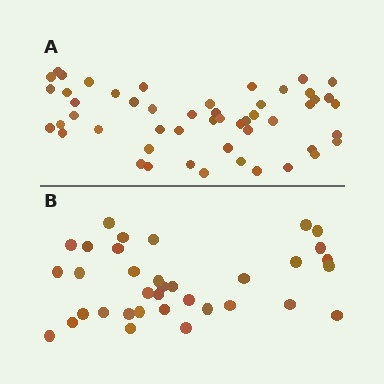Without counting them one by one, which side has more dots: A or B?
Region A (the top region) has more dots.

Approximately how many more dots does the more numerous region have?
Region A has approximately 15 more dots than region B.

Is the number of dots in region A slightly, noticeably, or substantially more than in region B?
Region A has substantially more. The ratio is roughly 1.5 to 1.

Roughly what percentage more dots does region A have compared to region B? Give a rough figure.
About 45% more.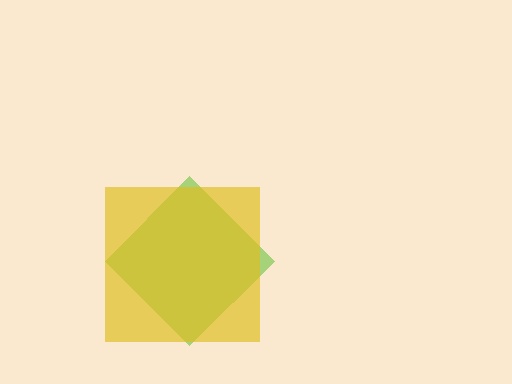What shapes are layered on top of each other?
The layered shapes are: a lime diamond, a yellow square.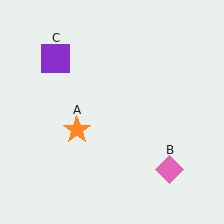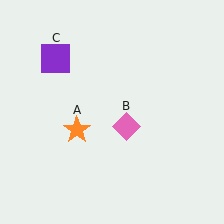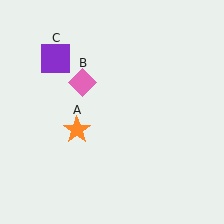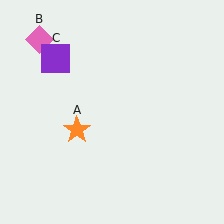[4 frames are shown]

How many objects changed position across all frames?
1 object changed position: pink diamond (object B).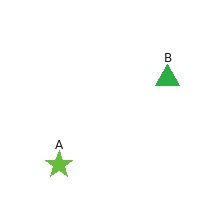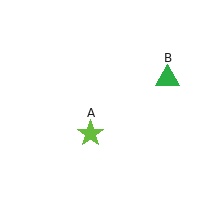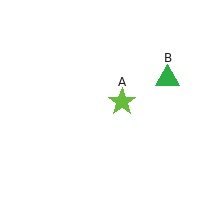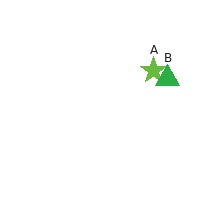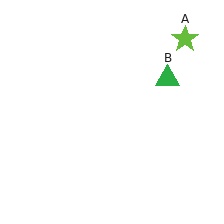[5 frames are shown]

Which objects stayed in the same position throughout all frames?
Green triangle (object B) remained stationary.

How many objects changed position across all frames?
1 object changed position: lime star (object A).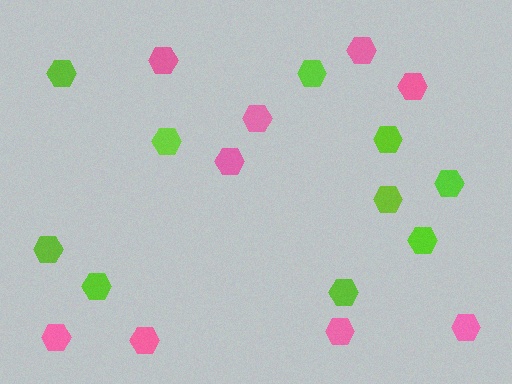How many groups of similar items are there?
There are 2 groups: one group of pink hexagons (9) and one group of lime hexagons (10).